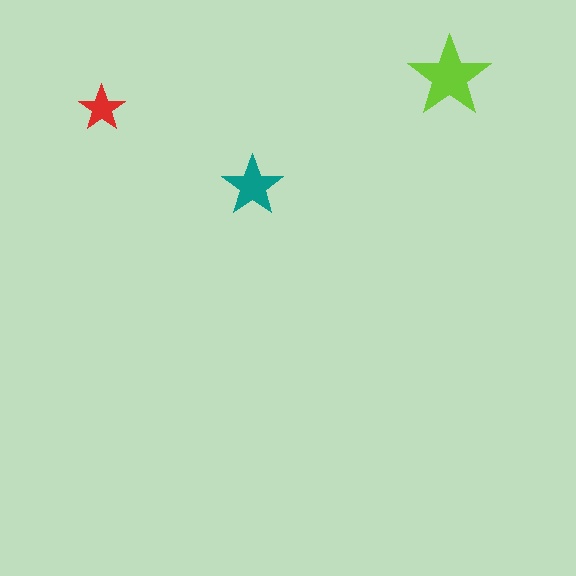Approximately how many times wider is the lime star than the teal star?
About 1.5 times wider.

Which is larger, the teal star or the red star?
The teal one.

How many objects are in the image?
There are 3 objects in the image.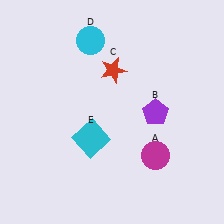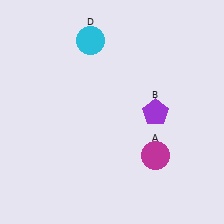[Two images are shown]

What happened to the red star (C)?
The red star (C) was removed in Image 2. It was in the top-right area of Image 1.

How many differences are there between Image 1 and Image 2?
There are 2 differences between the two images.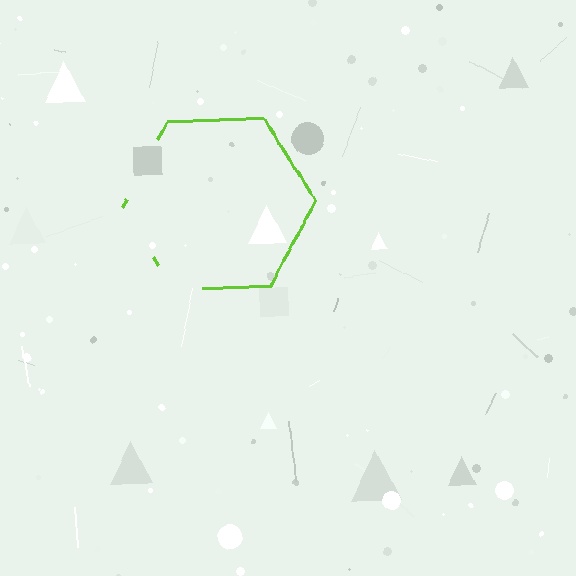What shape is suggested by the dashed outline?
The dashed outline suggests a hexagon.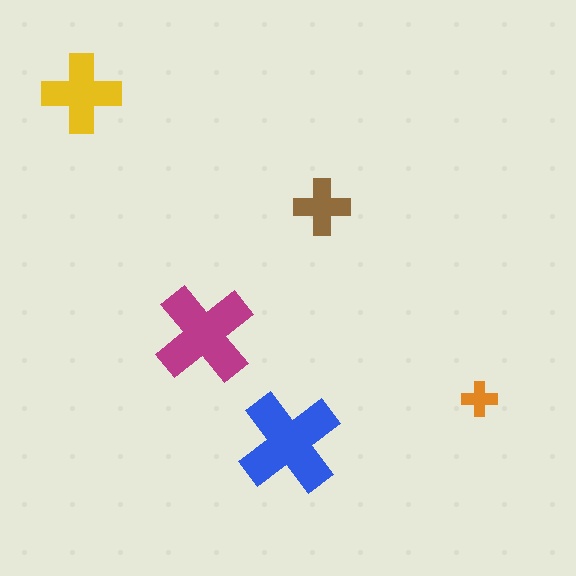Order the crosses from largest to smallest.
the blue one, the magenta one, the yellow one, the brown one, the orange one.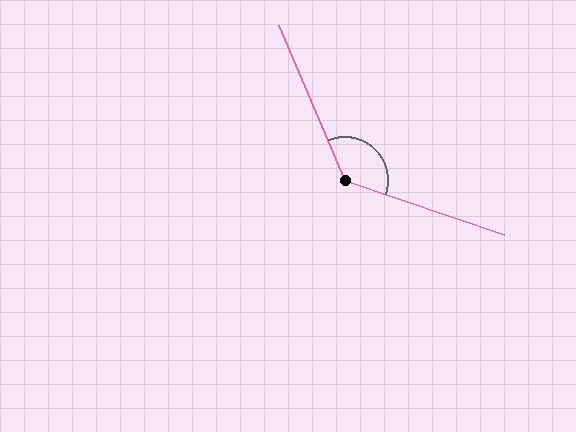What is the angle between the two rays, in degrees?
Approximately 132 degrees.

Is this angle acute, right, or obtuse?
It is obtuse.